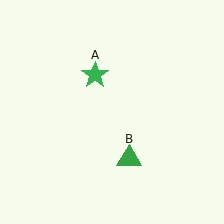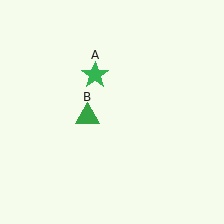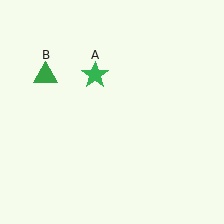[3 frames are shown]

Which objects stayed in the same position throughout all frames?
Green star (object A) remained stationary.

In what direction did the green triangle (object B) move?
The green triangle (object B) moved up and to the left.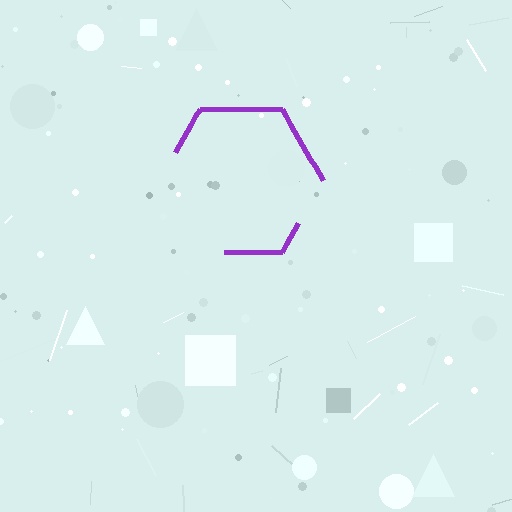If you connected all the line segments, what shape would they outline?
They would outline a hexagon.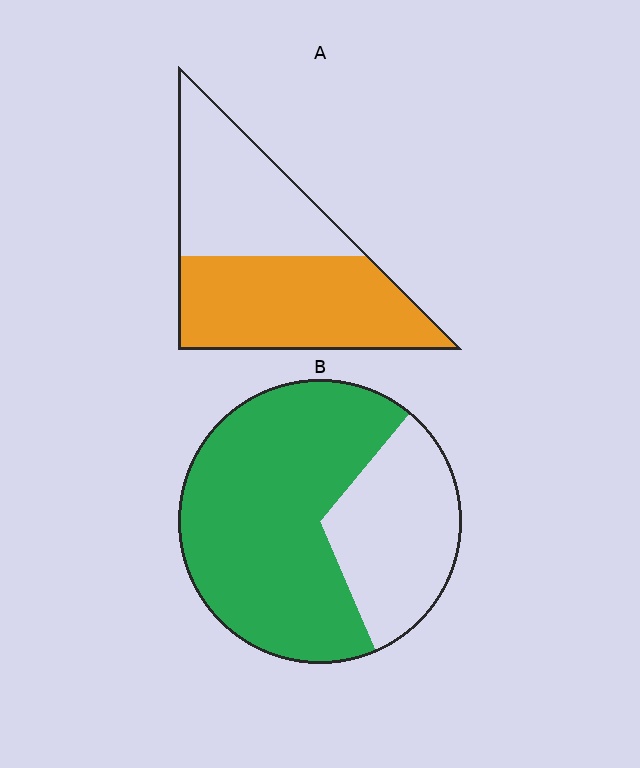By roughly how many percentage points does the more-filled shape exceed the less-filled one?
By roughly 10 percentage points (B over A).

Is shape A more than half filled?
Yes.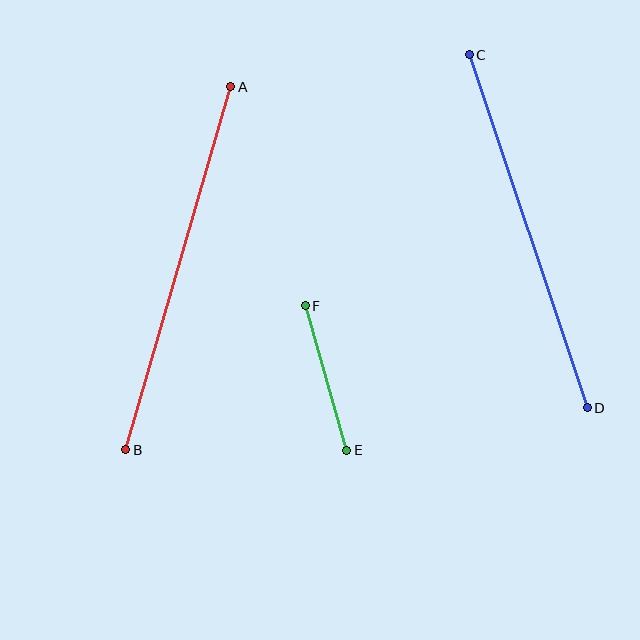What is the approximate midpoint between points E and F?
The midpoint is at approximately (326, 378) pixels.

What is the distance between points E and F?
The distance is approximately 150 pixels.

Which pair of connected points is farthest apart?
Points A and B are farthest apart.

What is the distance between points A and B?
The distance is approximately 378 pixels.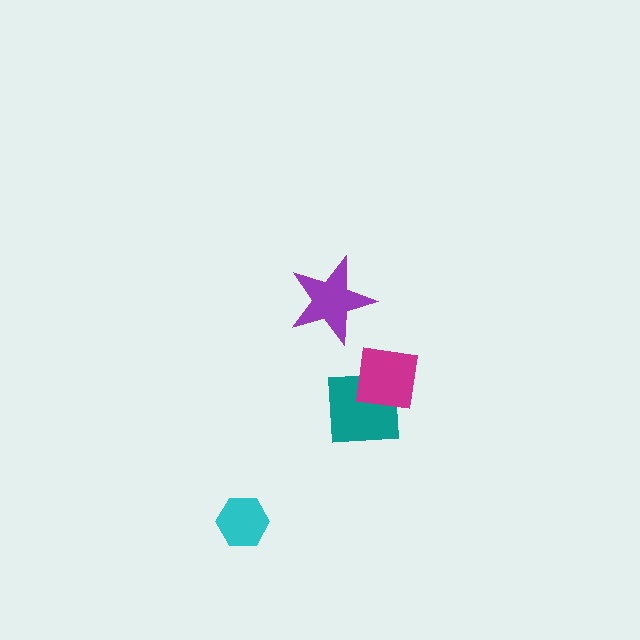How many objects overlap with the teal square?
1 object overlaps with the teal square.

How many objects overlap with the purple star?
0 objects overlap with the purple star.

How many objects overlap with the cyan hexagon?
0 objects overlap with the cyan hexagon.